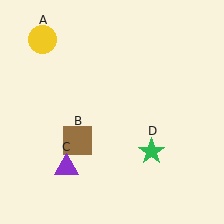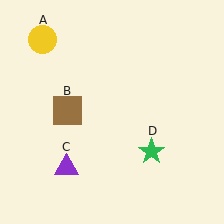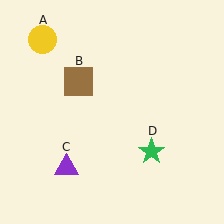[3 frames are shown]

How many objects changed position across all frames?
1 object changed position: brown square (object B).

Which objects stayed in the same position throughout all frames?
Yellow circle (object A) and purple triangle (object C) and green star (object D) remained stationary.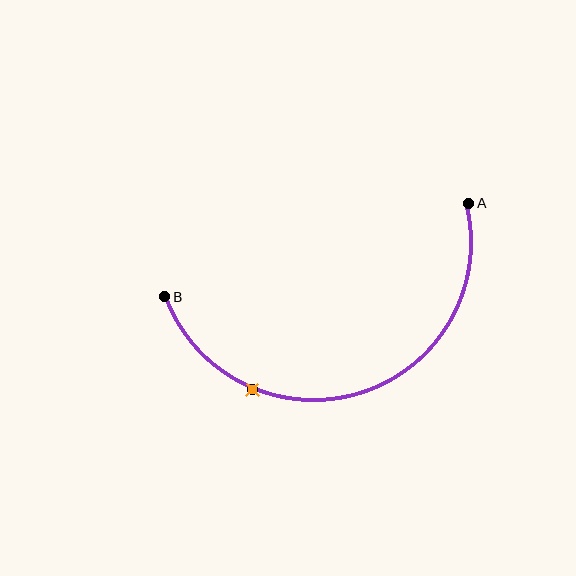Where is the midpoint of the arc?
The arc midpoint is the point on the curve farthest from the straight line joining A and B. It sits below that line.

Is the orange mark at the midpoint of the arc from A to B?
No. The orange mark lies on the arc but is closer to endpoint B. The arc midpoint would be at the point on the curve equidistant along the arc from both A and B.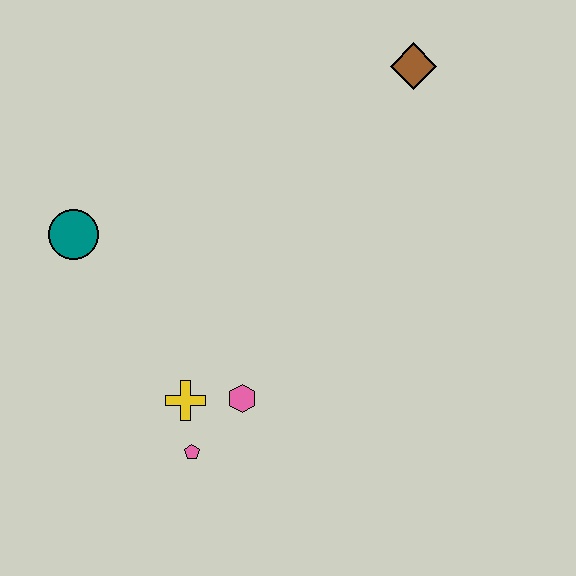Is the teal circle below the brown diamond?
Yes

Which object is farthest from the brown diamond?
The pink pentagon is farthest from the brown diamond.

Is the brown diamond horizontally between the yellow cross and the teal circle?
No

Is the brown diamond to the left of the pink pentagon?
No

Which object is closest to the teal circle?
The yellow cross is closest to the teal circle.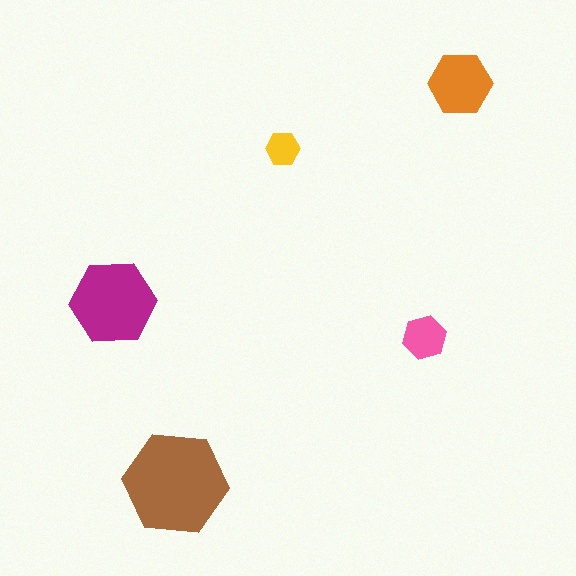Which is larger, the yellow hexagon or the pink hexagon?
The pink one.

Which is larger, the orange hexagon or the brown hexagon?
The brown one.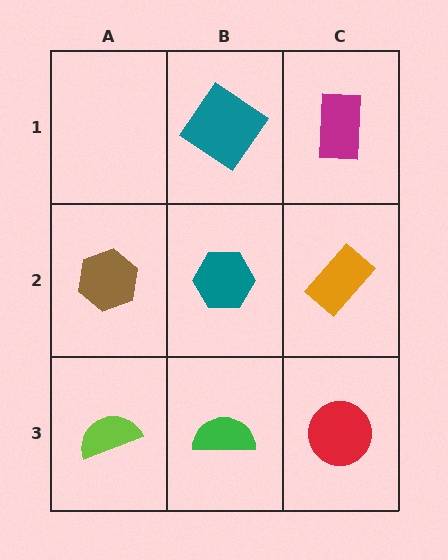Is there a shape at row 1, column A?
No, that cell is empty.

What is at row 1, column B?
A teal diamond.